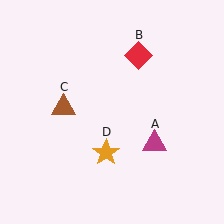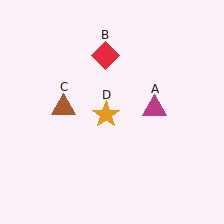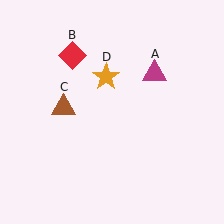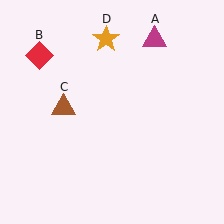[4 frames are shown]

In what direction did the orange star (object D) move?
The orange star (object D) moved up.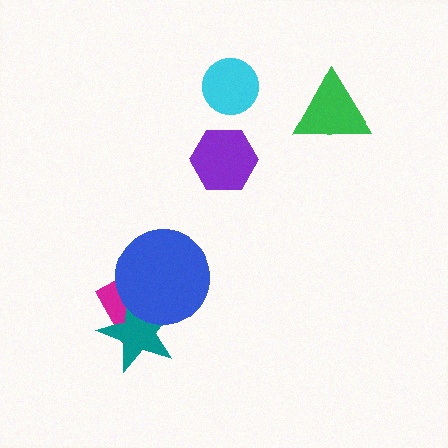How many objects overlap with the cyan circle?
0 objects overlap with the cyan circle.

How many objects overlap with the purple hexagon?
0 objects overlap with the purple hexagon.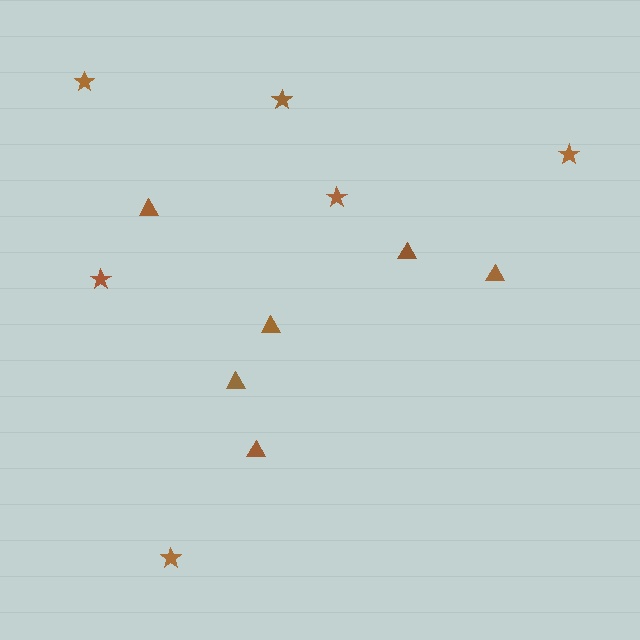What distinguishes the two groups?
There are 2 groups: one group of triangles (6) and one group of stars (6).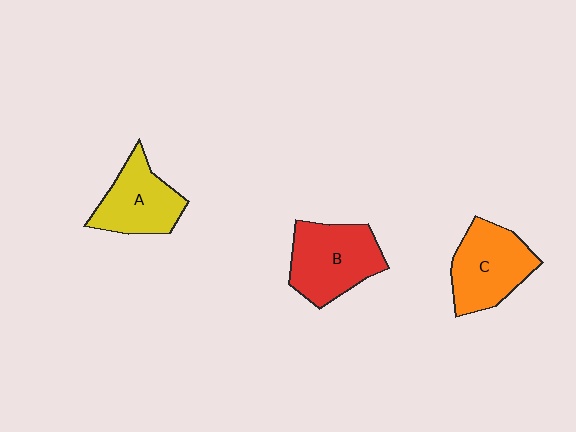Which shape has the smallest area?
Shape A (yellow).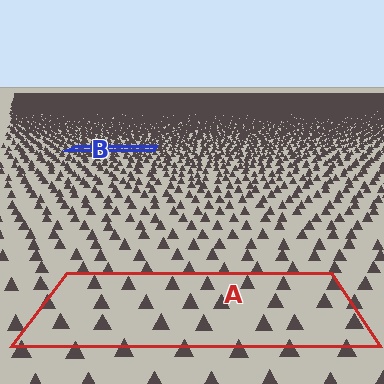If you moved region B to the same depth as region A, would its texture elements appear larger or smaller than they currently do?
They would appear larger. At a closer depth, the same texture elements are projected at a bigger on-screen size.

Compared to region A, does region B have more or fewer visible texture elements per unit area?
Region B has more texture elements per unit area — they are packed more densely because it is farther away.